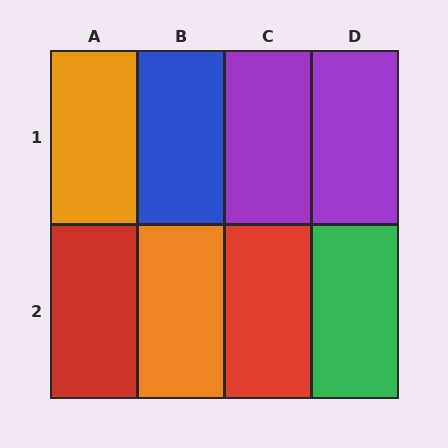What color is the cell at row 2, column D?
Green.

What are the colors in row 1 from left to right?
Orange, blue, purple, purple.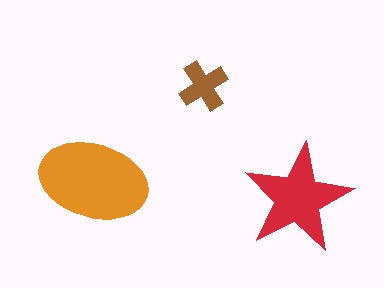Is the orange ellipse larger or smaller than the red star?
Larger.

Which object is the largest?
The orange ellipse.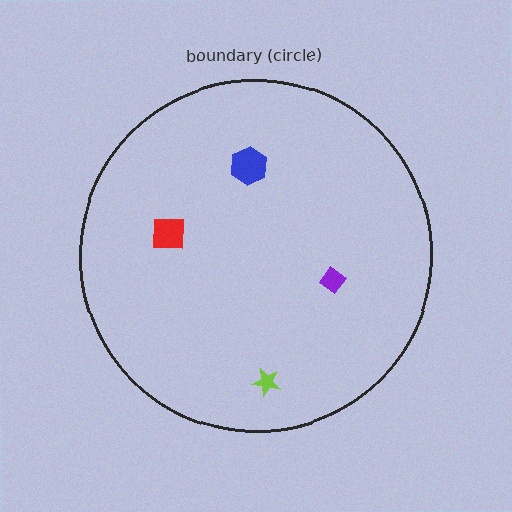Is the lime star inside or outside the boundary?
Inside.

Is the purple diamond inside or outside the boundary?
Inside.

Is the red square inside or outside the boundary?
Inside.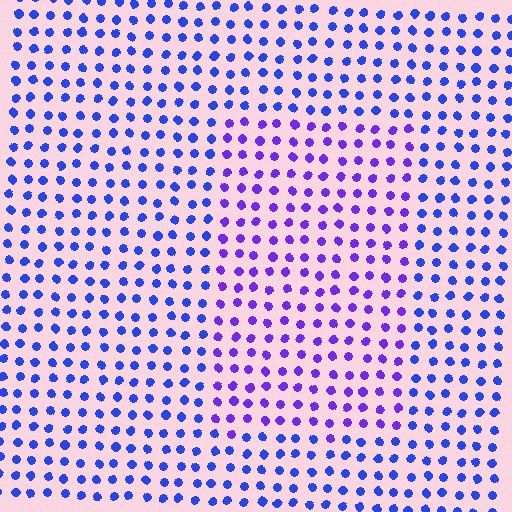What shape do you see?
I see a rectangle.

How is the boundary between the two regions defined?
The boundary is defined purely by a slight shift in hue (about 33 degrees). Spacing, size, and orientation are identical on both sides.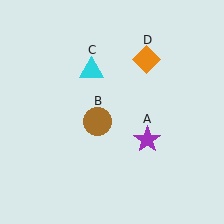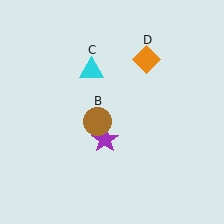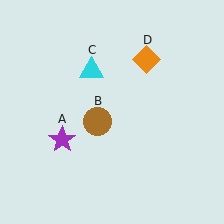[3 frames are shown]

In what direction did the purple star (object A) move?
The purple star (object A) moved left.